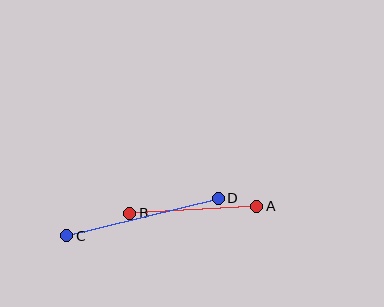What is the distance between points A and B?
The distance is approximately 128 pixels.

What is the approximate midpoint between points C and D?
The midpoint is at approximately (142, 217) pixels.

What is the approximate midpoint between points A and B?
The midpoint is at approximately (193, 210) pixels.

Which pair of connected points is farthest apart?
Points C and D are farthest apart.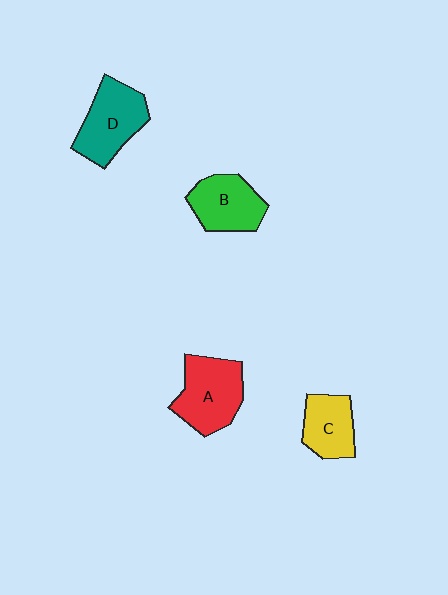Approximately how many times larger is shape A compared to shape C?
Approximately 1.4 times.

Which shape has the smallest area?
Shape C (yellow).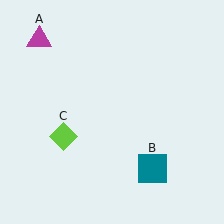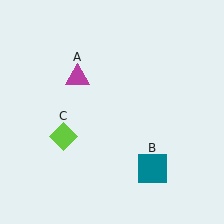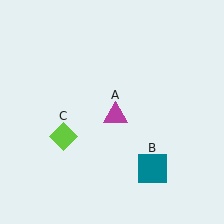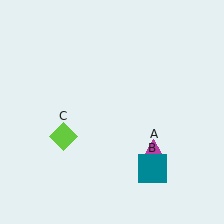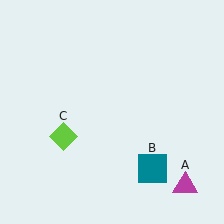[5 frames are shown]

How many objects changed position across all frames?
1 object changed position: magenta triangle (object A).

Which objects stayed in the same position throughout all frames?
Teal square (object B) and lime diamond (object C) remained stationary.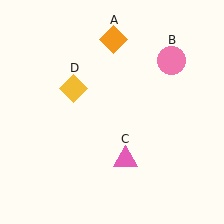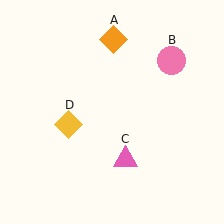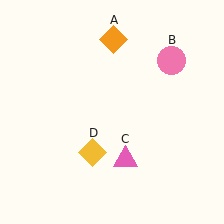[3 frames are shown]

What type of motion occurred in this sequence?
The yellow diamond (object D) rotated counterclockwise around the center of the scene.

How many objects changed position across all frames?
1 object changed position: yellow diamond (object D).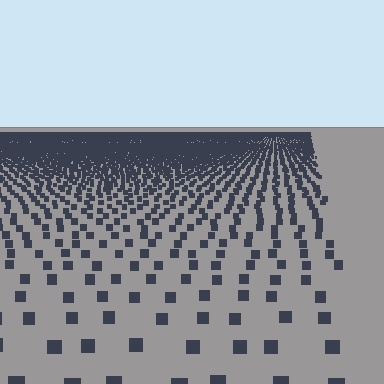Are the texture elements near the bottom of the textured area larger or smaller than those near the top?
Larger. Near the bottom, elements are closer to the viewer and appear at a bigger on-screen size.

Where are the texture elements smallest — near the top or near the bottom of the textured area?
Near the top.